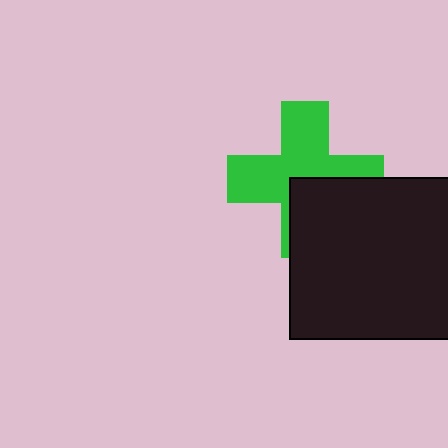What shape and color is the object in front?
The object in front is a black square.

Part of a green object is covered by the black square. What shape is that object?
It is a cross.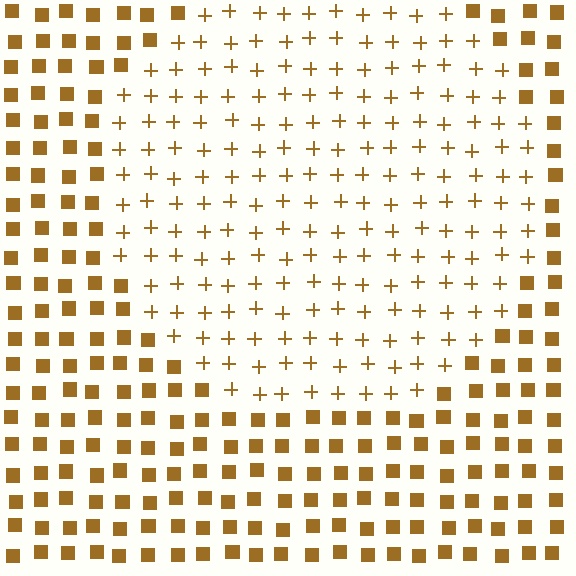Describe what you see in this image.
The image is filled with small brown elements arranged in a uniform grid. A circle-shaped region contains plus signs, while the surrounding area contains squares. The boundary is defined purely by the change in element shape.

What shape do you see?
I see a circle.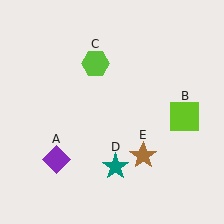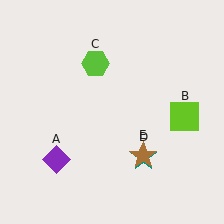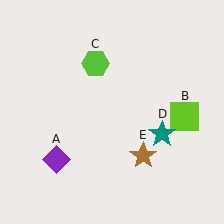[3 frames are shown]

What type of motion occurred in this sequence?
The teal star (object D) rotated counterclockwise around the center of the scene.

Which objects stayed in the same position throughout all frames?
Purple diamond (object A) and lime square (object B) and lime hexagon (object C) and brown star (object E) remained stationary.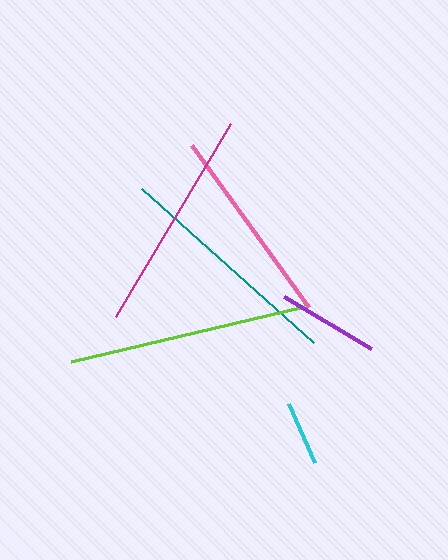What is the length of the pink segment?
The pink segment is approximately 199 pixels long.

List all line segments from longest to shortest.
From longest to shortest: lime, teal, magenta, pink, purple, cyan.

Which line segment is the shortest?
The cyan line is the shortest at approximately 65 pixels.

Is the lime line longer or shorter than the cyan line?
The lime line is longer than the cyan line.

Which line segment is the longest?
The lime line is the longest at approximately 239 pixels.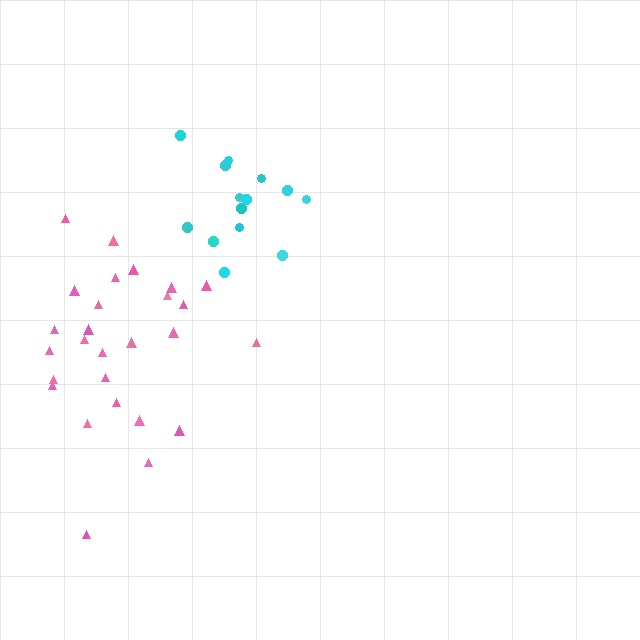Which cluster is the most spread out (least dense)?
Pink.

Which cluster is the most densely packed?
Cyan.